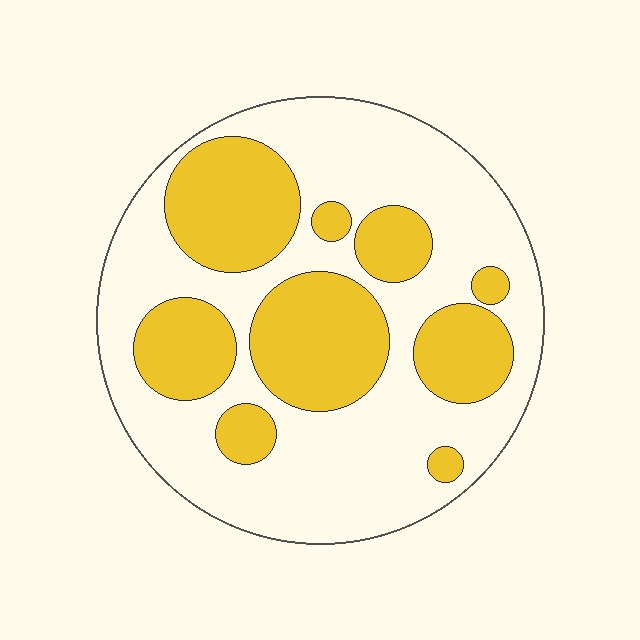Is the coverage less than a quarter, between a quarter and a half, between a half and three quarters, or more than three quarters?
Between a quarter and a half.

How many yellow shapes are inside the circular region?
9.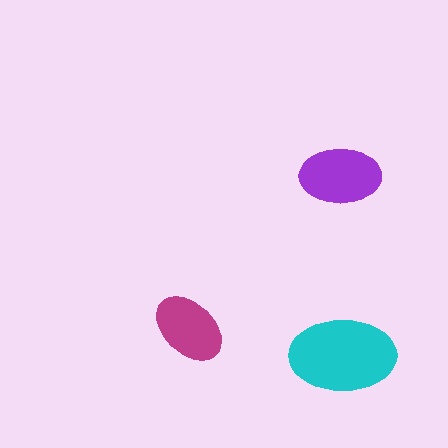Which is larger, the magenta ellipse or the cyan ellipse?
The cyan one.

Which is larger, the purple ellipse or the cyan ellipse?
The cyan one.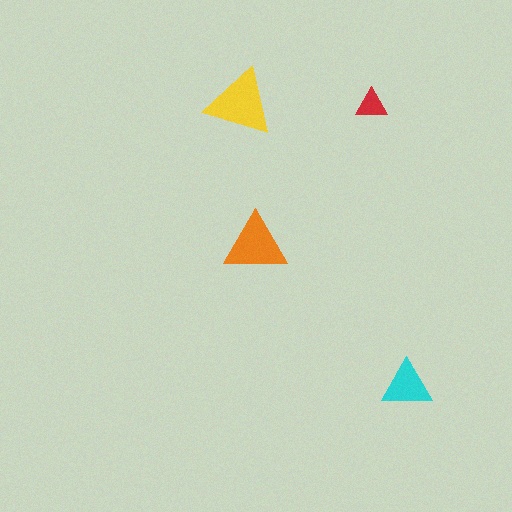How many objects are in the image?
There are 4 objects in the image.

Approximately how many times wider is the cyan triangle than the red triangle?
About 1.5 times wider.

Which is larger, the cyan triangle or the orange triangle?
The orange one.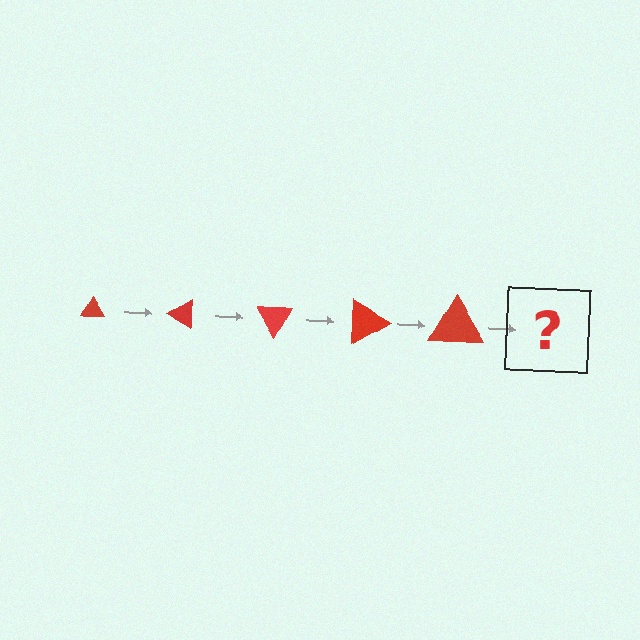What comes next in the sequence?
The next element should be a triangle, larger than the previous one and rotated 150 degrees from the start.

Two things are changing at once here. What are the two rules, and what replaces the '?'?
The two rules are that the triangle grows larger each step and it rotates 30 degrees each step. The '?' should be a triangle, larger than the previous one and rotated 150 degrees from the start.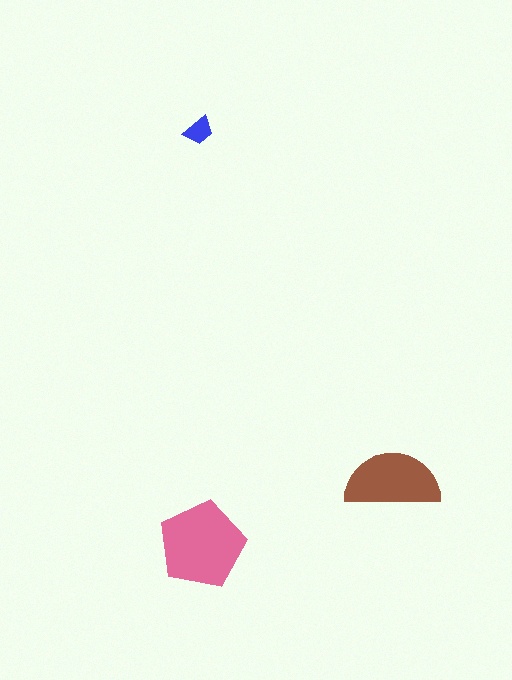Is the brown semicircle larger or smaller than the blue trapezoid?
Larger.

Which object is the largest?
The pink pentagon.